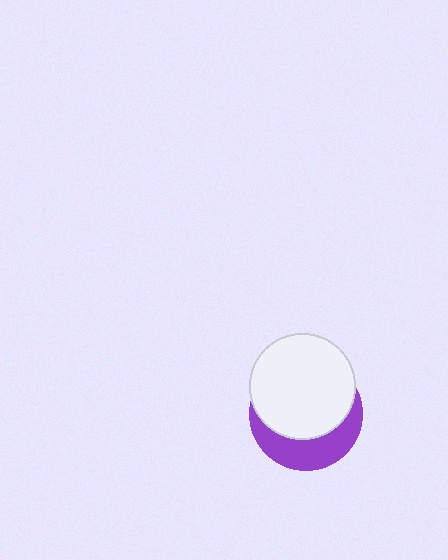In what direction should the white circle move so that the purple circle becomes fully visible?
The white circle should move up. That is the shortest direction to clear the overlap and leave the purple circle fully visible.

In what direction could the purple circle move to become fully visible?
The purple circle could move down. That would shift it out from behind the white circle entirely.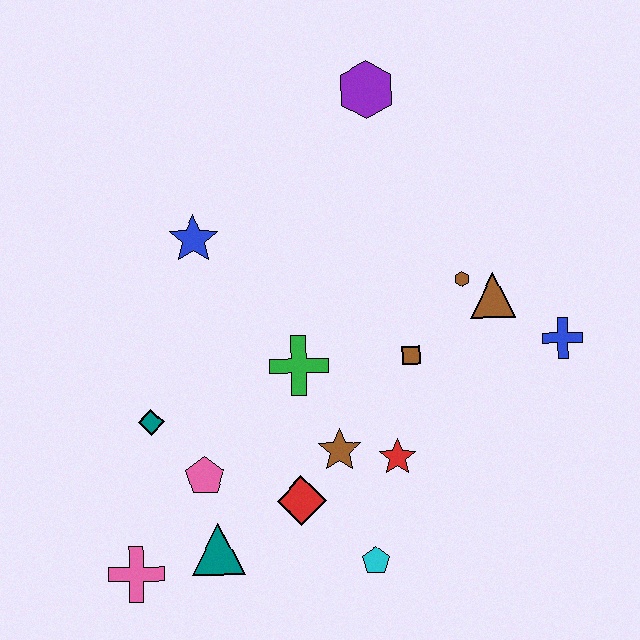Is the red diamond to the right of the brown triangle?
No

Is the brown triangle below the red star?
No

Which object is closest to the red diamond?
The brown star is closest to the red diamond.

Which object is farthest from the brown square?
The pink cross is farthest from the brown square.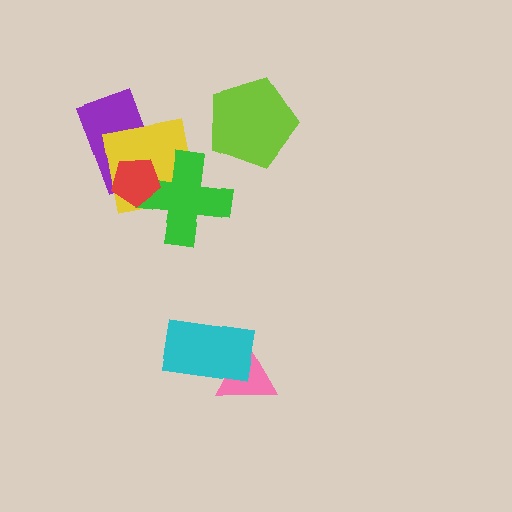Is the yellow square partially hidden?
Yes, it is partially covered by another shape.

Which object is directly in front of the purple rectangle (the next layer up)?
The yellow square is directly in front of the purple rectangle.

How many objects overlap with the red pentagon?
3 objects overlap with the red pentagon.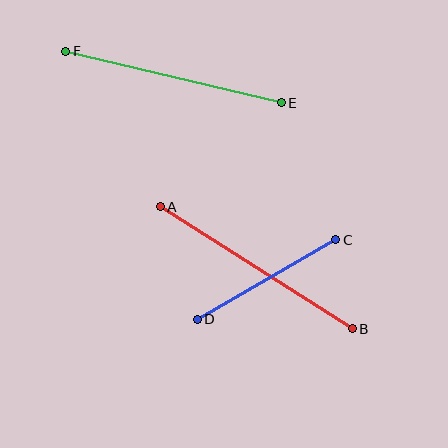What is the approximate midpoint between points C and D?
The midpoint is at approximately (266, 279) pixels.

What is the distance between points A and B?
The distance is approximately 227 pixels.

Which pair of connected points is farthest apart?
Points A and B are farthest apart.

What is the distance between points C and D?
The distance is approximately 160 pixels.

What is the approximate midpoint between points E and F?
The midpoint is at approximately (173, 77) pixels.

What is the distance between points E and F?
The distance is approximately 222 pixels.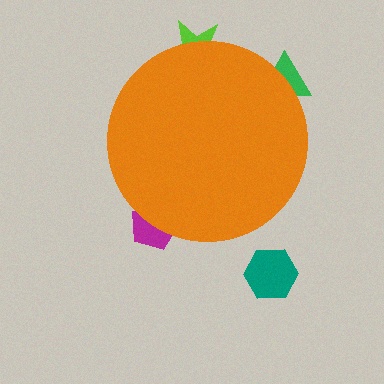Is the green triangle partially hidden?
Yes, the green triangle is partially hidden behind the orange circle.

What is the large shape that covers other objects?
An orange circle.